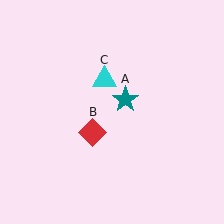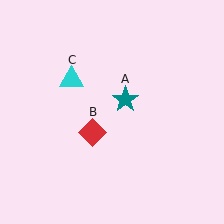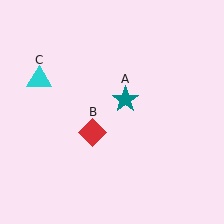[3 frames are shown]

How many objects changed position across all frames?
1 object changed position: cyan triangle (object C).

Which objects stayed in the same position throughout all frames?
Teal star (object A) and red diamond (object B) remained stationary.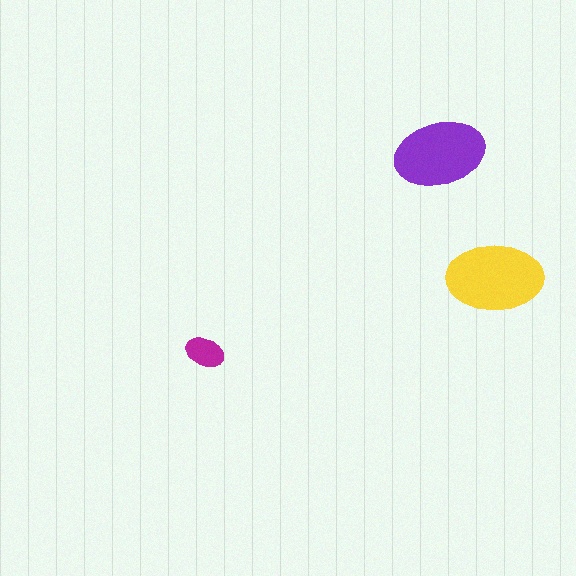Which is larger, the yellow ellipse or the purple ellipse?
The yellow one.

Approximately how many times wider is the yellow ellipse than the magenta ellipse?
About 2.5 times wider.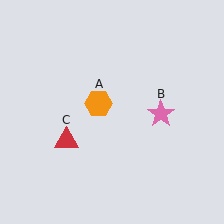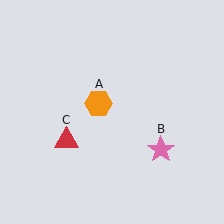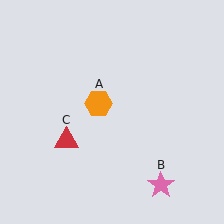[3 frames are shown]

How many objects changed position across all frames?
1 object changed position: pink star (object B).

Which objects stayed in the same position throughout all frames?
Orange hexagon (object A) and red triangle (object C) remained stationary.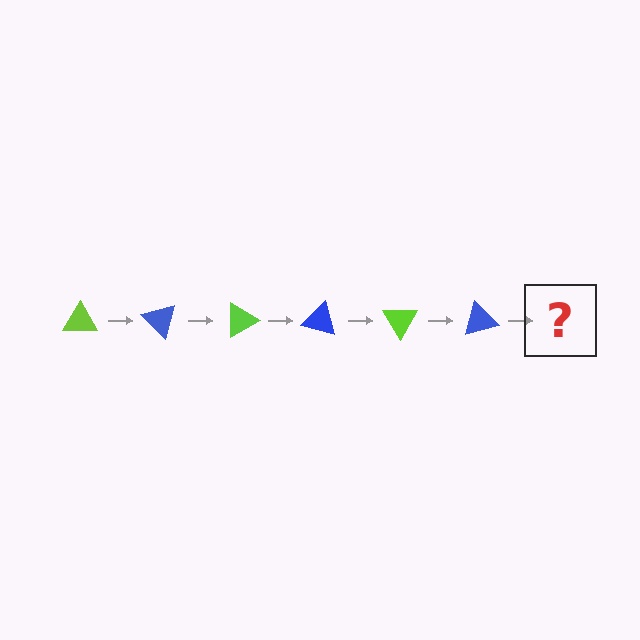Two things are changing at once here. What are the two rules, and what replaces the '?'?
The two rules are that it rotates 45 degrees each step and the color cycles through lime and blue. The '?' should be a lime triangle, rotated 270 degrees from the start.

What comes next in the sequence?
The next element should be a lime triangle, rotated 270 degrees from the start.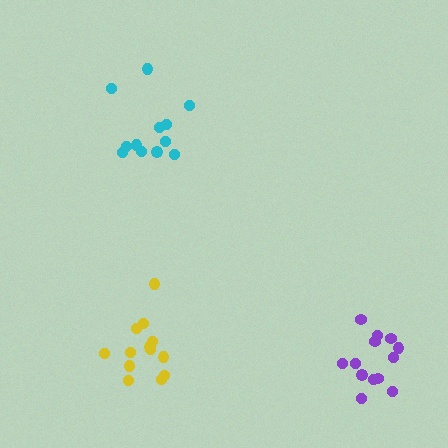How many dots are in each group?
Group 1: 12 dots, Group 2: 13 dots, Group 3: 13 dots (38 total).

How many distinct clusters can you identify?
There are 3 distinct clusters.